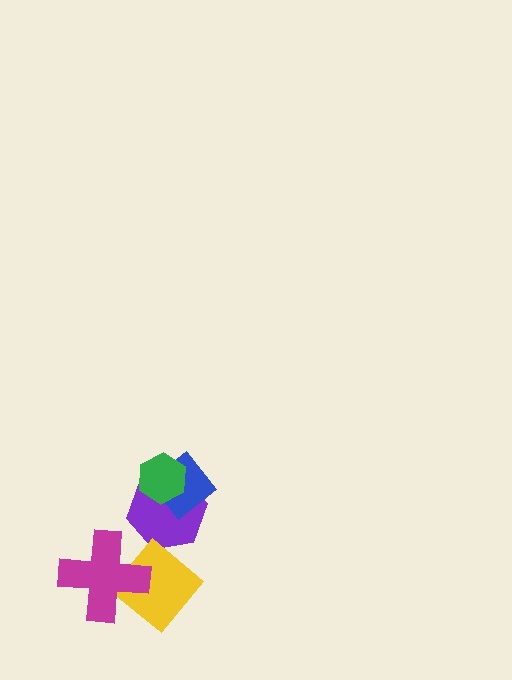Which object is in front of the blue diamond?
The green hexagon is in front of the blue diamond.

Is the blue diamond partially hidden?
Yes, it is partially covered by another shape.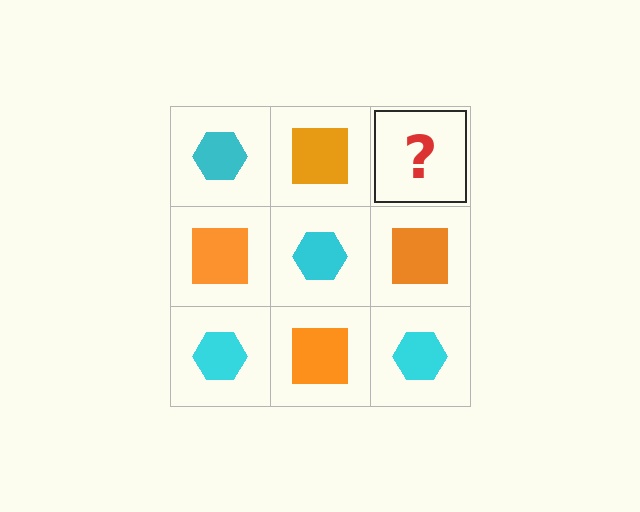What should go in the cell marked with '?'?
The missing cell should contain a cyan hexagon.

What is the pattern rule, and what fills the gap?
The rule is that it alternates cyan hexagon and orange square in a checkerboard pattern. The gap should be filled with a cyan hexagon.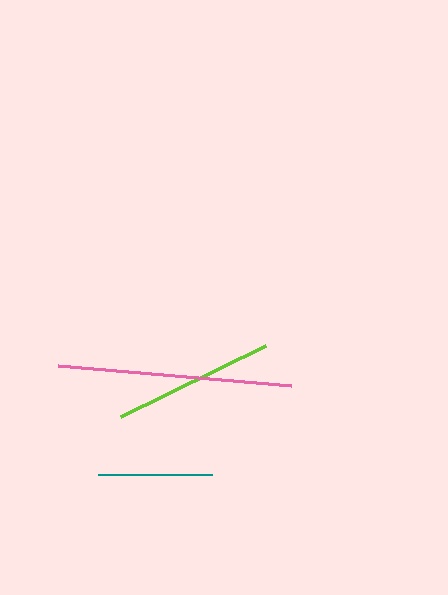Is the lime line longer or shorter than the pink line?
The pink line is longer than the lime line.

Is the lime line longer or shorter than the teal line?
The lime line is longer than the teal line.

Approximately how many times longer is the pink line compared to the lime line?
The pink line is approximately 1.4 times the length of the lime line.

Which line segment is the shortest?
The teal line is the shortest at approximately 113 pixels.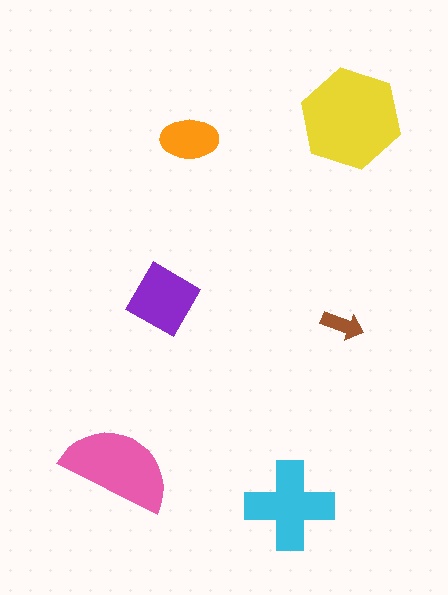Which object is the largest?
The yellow hexagon.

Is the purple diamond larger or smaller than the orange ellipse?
Larger.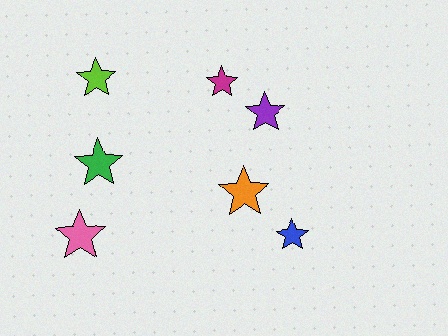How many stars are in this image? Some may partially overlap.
There are 7 stars.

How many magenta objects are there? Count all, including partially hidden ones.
There is 1 magenta object.